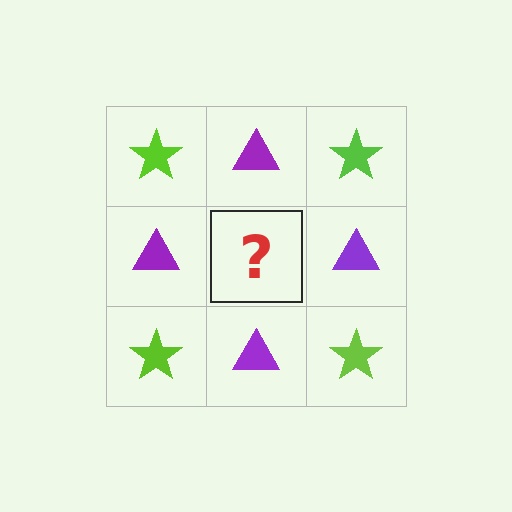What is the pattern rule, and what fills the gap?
The rule is that it alternates lime star and purple triangle in a checkerboard pattern. The gap should be filled with a lime star.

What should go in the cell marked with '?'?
The missing cell should contain a lime star.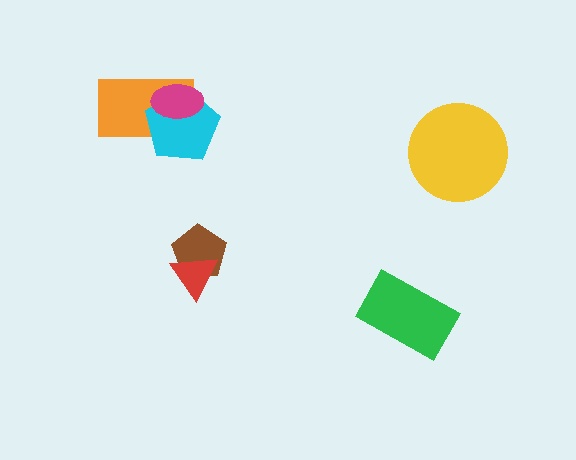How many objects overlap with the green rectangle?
0 objects overlap with the green rectangle.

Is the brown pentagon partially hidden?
Yes, it is partially covered by another shape.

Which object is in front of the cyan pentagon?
The magenta ellipse is in front of the cyan pentagon.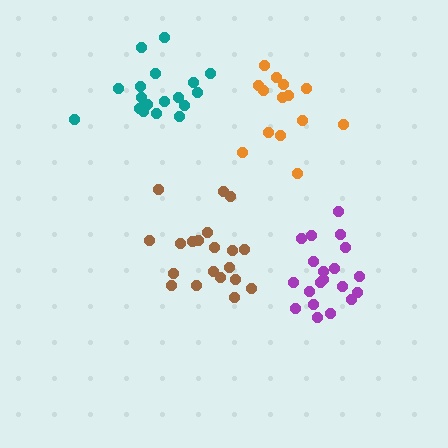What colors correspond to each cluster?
The clusters are colored: brown, teal, purple, orange.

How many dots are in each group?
Group 1: 20 dots, Group 2: 18 dots, Group 3: 20 dots, Group 4: 14 dots (72 total).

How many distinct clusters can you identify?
There are 4 distinct clusters.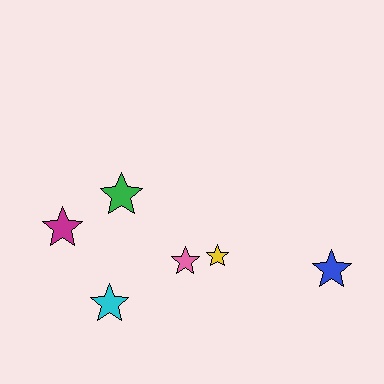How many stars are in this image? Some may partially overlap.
There are 6 stars.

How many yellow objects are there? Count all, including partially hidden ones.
There is 1 yellow object.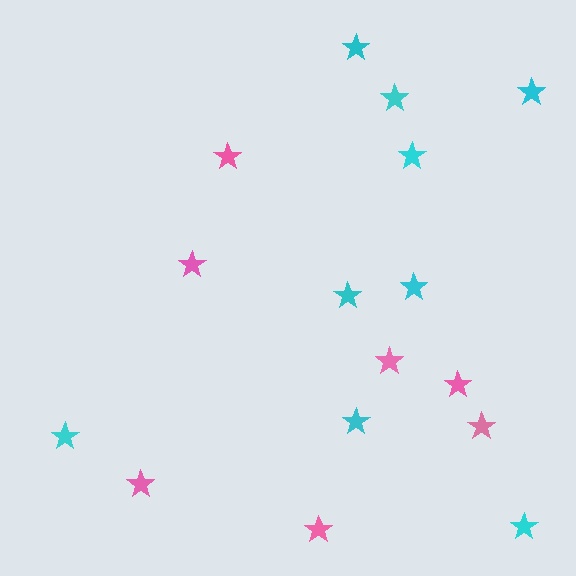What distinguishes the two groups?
There are 2 groups: one group of pink stars (7) and one group of cyan stars (9).